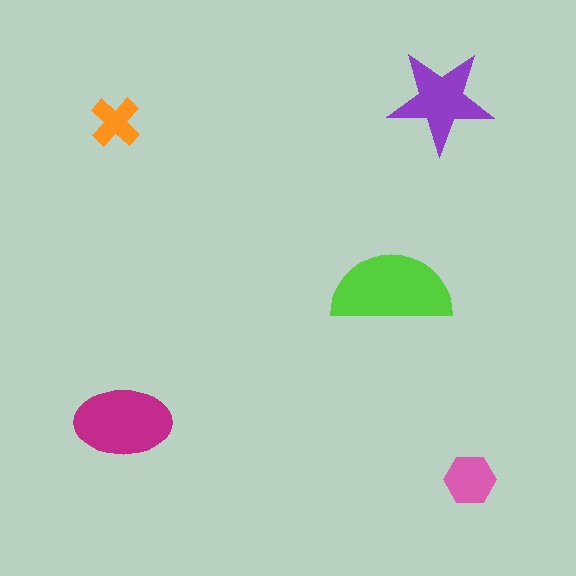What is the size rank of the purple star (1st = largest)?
3rd.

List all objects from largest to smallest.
The lime semicircle, the magenta ellipse, the purple star, the pink hexagon, the orange cross.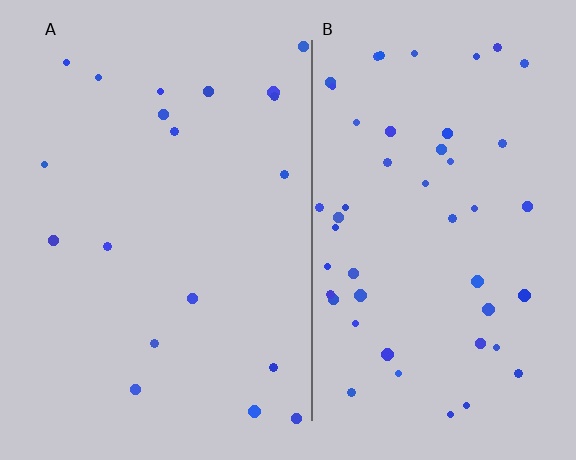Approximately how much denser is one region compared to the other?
Approximately 2.6× — region B over region A.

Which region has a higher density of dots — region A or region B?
B (the right).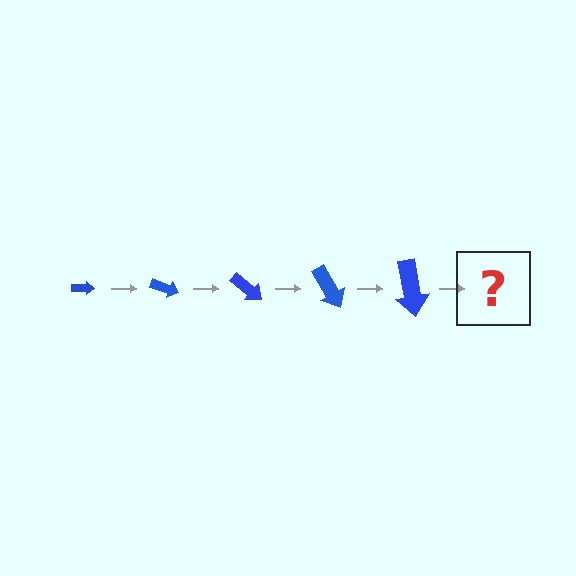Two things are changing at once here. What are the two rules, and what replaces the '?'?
The two rules are that the arrow grows larger each step and it rotates 20 degrees each step. The '?' should be an arrow, larger than the previous one and rotated 100 degrees from the start.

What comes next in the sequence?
The next element should be an arrow, larger than the previous one and rotated 100 degrees from the start.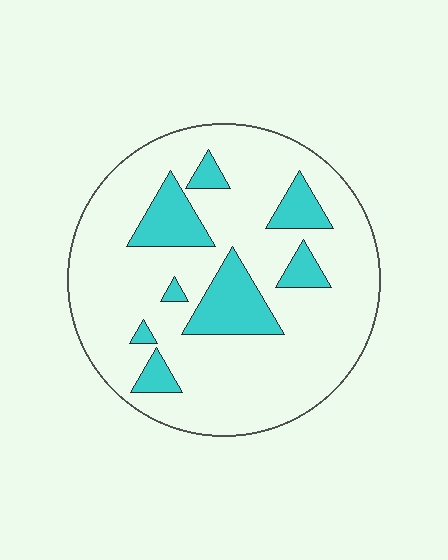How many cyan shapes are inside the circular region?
8.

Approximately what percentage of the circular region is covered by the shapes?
Approximately 20%.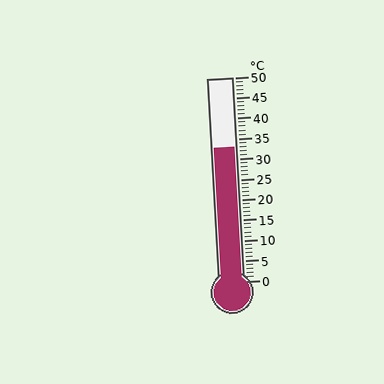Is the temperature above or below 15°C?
The temperature is above 15°C.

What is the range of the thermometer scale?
The thermometer scale ranges from 0°C to 50°C.